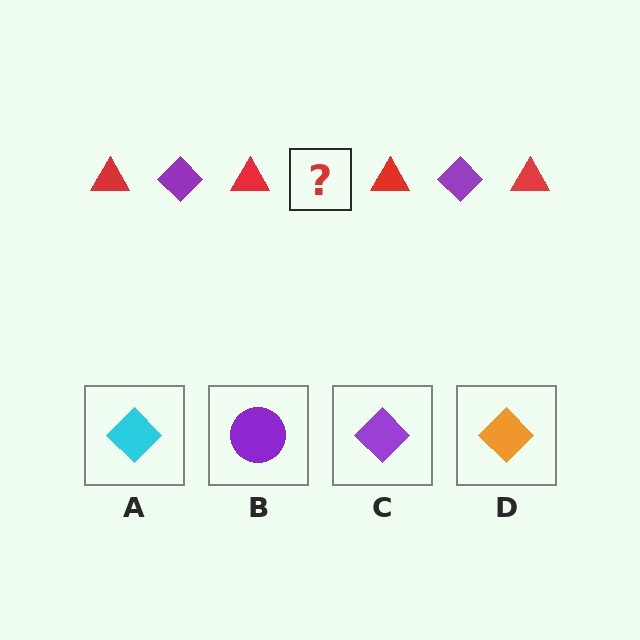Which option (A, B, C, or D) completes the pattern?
C.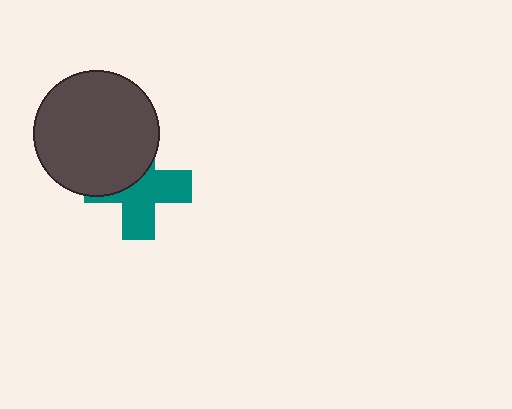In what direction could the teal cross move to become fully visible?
The teal cross could move toward the lower-right. That would shift it out from behind the dark gray circle entirely.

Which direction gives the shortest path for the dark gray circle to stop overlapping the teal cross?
Moving toward the upper-left gives the shortest separation.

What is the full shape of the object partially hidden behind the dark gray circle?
The partially hidden object is a teal cross.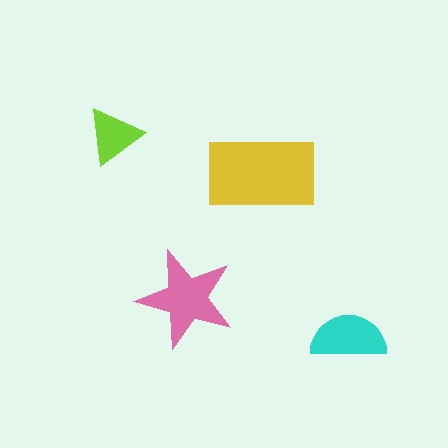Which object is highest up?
The lime triangle is topmost.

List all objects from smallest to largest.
The lime triangle, the cyan semicircle, the pink star, the yellow rectangle.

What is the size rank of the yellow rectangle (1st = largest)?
1st.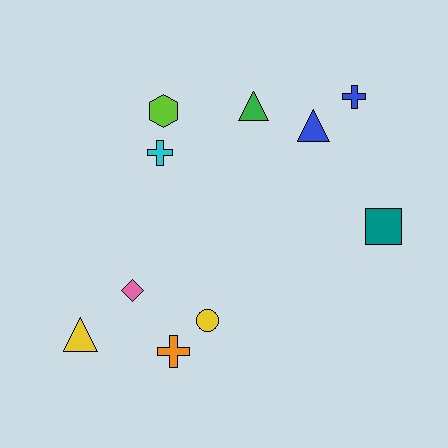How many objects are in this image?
There are 10 objects.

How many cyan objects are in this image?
There is 1 cyan object.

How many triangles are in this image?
There are 3 triangles.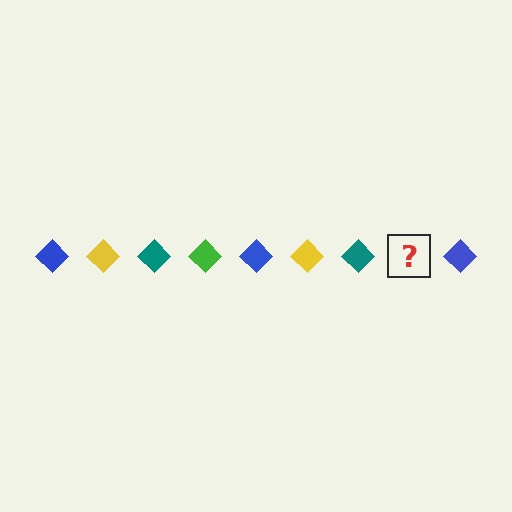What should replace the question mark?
The question mark should be replaced with a green diamond.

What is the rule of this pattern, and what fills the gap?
The rule is that the pattern cycles through blue, yellow, teal, green diamonds. The gap should be filled with a green diamond.